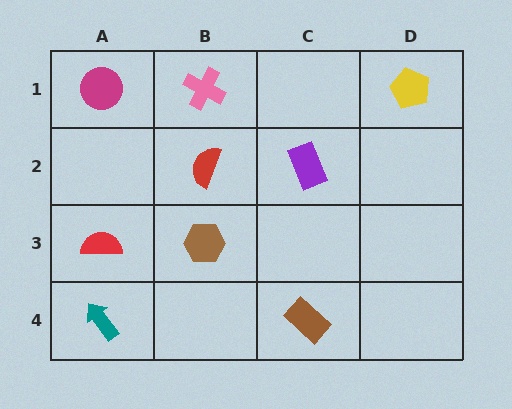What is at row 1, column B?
A pink cross.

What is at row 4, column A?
A teal arrow.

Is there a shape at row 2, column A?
No, that cell is empty.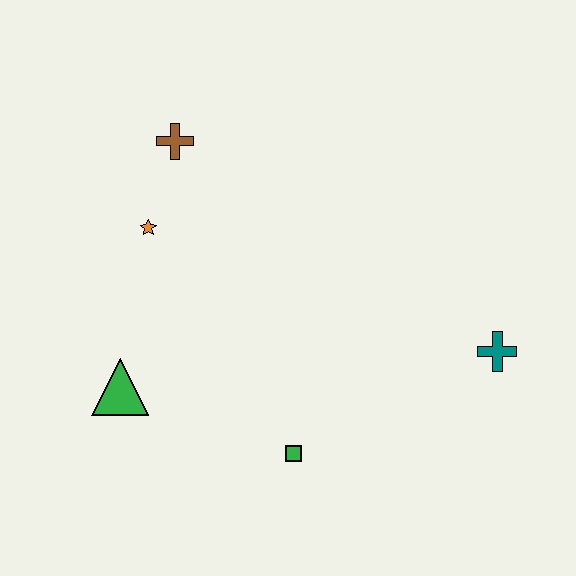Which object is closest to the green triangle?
The orange star is closest to the green triangle.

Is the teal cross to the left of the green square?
No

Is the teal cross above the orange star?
No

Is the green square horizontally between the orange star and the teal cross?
Yes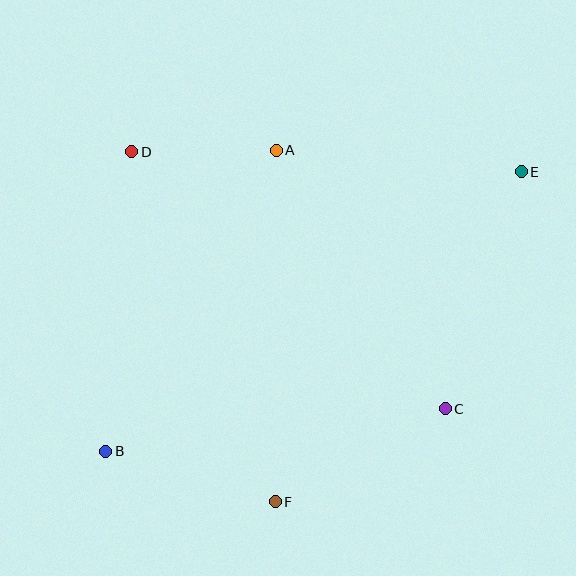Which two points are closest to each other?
Points A and D are closest to each other.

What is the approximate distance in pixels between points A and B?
The distance between A and B is approximately 346 pixels.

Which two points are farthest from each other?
Points B and E are farthest from each other.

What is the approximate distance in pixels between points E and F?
The distance between E and F is approximately 412 pixels.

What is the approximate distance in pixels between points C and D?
The distance between C and D is approximately 405 pixels.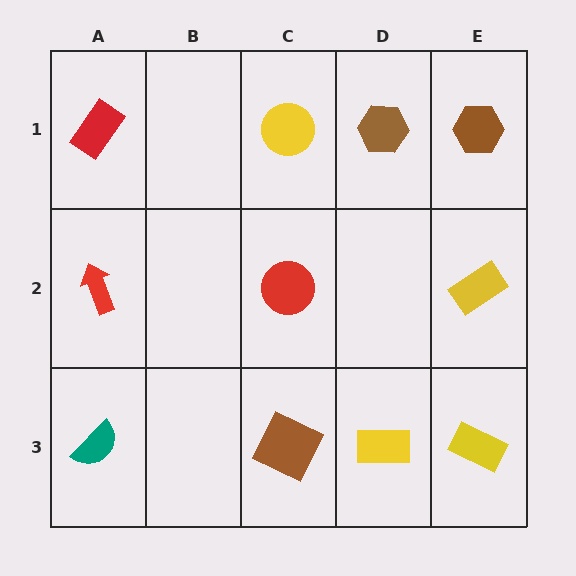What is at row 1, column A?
A red rectangle.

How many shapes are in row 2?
3 shapes.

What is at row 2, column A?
A red arrow.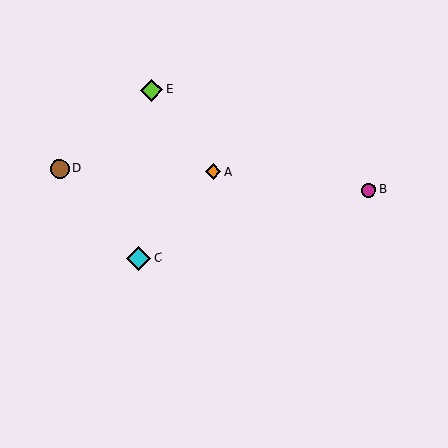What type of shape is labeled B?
Shape B is a magenta circle.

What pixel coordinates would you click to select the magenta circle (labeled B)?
Click at (369, 190) to select the magenta circle B.